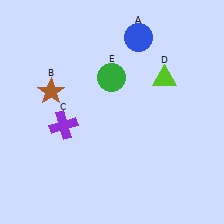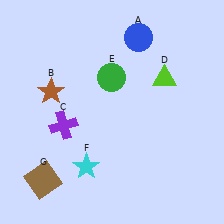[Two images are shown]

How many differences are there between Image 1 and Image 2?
There are 2 differences between the two images.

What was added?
A cyan star (F), a brown square (G) were added in Image 2.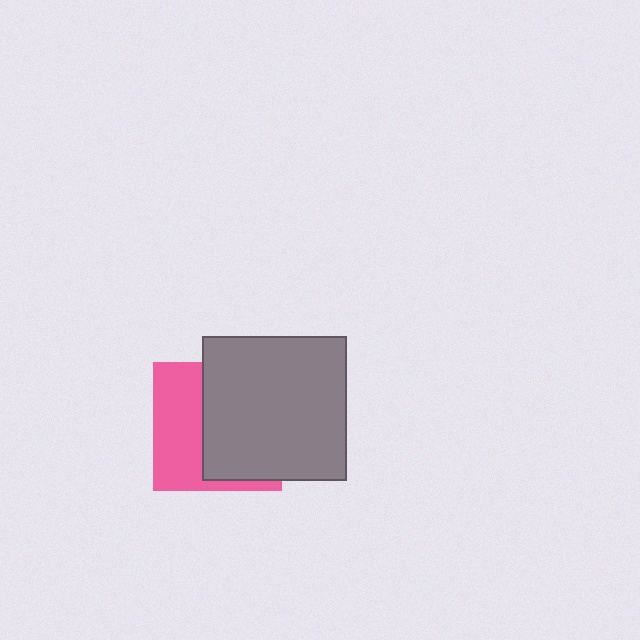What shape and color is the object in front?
The object in front is a gray square.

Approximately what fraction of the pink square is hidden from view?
Roughly 58% of the pink square is hidden behind the gray square.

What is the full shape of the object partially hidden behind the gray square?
The partially hidden object is a pink square.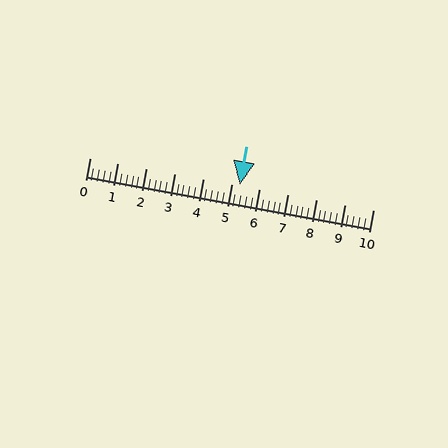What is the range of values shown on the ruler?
The ruler shows values from 0 to 10.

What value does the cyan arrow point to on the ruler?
The cyan arrow points to approximately 5.3.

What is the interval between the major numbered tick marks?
The major tick marks are spaced 1 units apart.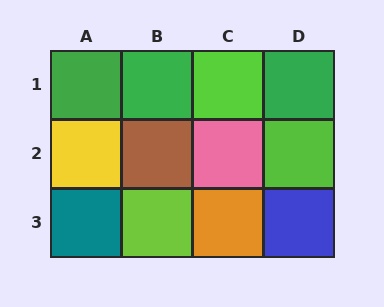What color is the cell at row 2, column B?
Brown.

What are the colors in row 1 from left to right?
Green, green, lime, green.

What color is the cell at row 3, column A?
Teal.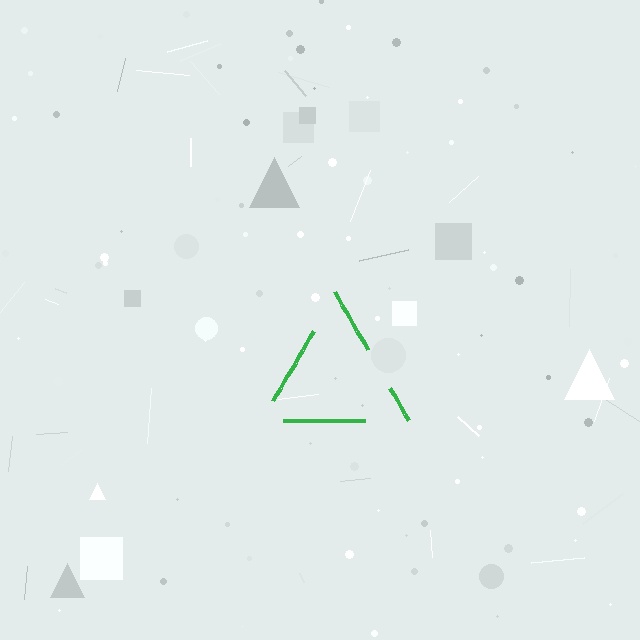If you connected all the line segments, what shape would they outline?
They would outline a triangle.